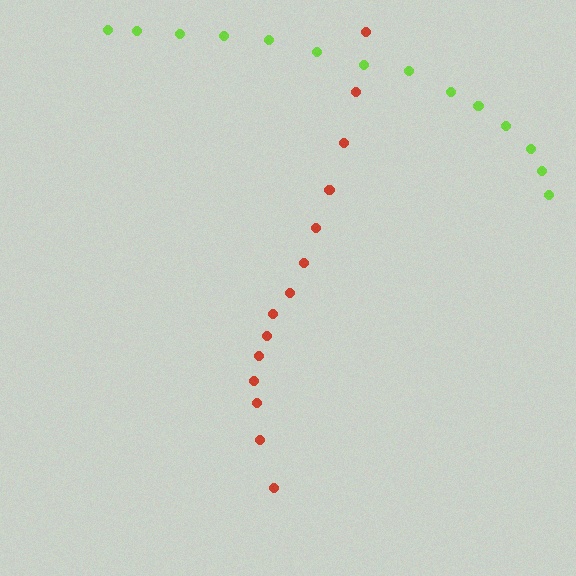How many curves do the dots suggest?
There are 2 distinct paths.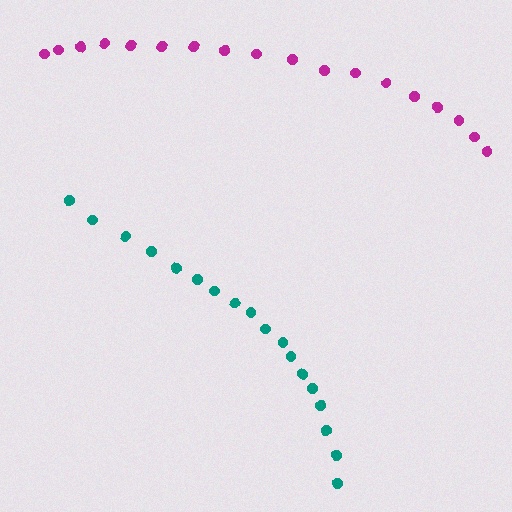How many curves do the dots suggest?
There are 2 distinct paths.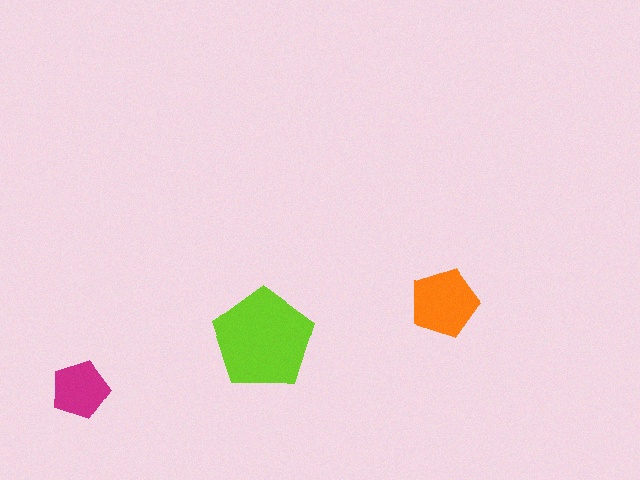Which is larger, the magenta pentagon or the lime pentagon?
The lime one.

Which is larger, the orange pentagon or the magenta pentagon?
The orange one.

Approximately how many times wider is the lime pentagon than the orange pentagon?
About 1.5 times wider.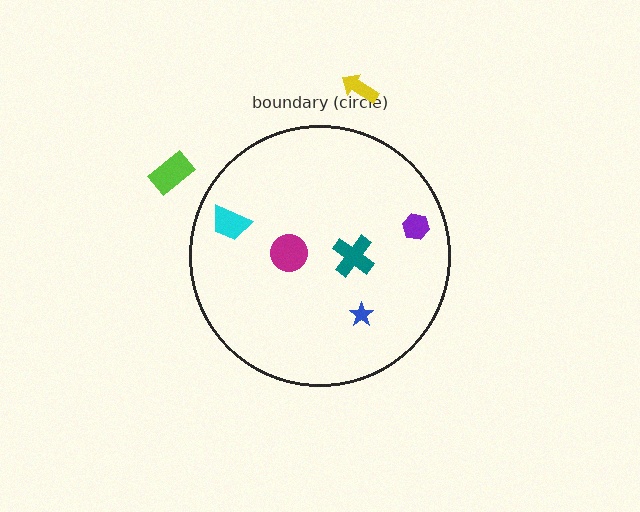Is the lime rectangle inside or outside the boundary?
Outside.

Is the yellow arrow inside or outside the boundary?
Outside.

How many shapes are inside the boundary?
5 inside, 2 outside.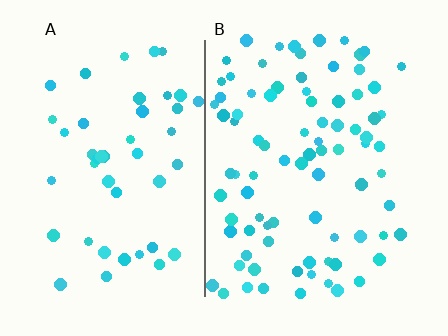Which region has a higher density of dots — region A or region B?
B (the right).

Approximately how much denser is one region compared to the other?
Approximately 1.8× — region B over region A.